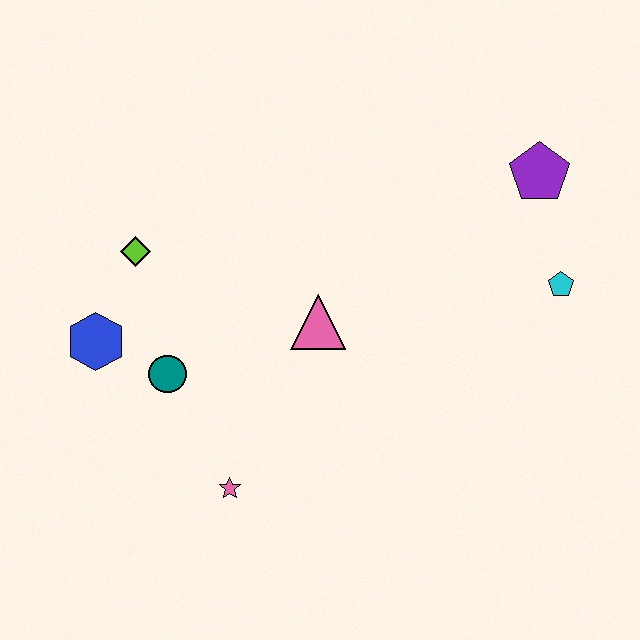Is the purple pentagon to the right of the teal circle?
Yes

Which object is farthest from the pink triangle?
The purple pentagon is farthest from the pink triangle.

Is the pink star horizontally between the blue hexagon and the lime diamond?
No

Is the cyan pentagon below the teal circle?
No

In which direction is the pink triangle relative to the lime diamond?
The pink triangle is to the right of the lime diamond.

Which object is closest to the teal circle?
The blue hexagon is closest to the teal circle.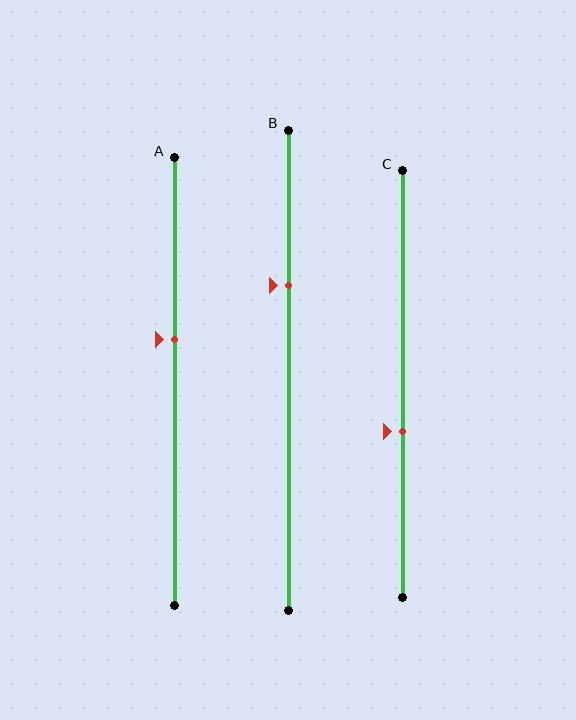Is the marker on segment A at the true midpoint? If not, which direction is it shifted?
No, the marker on segment A is shifted upward by about 9% of the segment length.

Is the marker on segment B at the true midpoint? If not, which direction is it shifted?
No, the marker on segment B is shifted upward by about 18% of the segment length.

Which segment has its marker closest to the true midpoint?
Segment A has its marker closest to the true midpoint.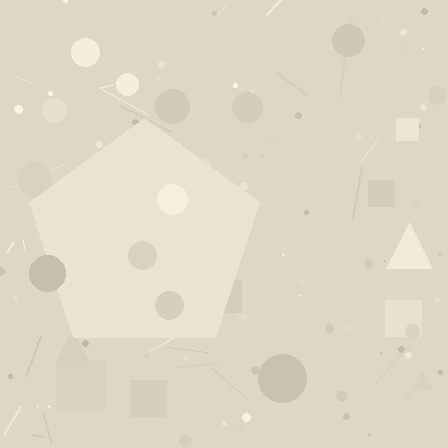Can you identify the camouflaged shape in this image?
The camouflaged shape is a pentagon.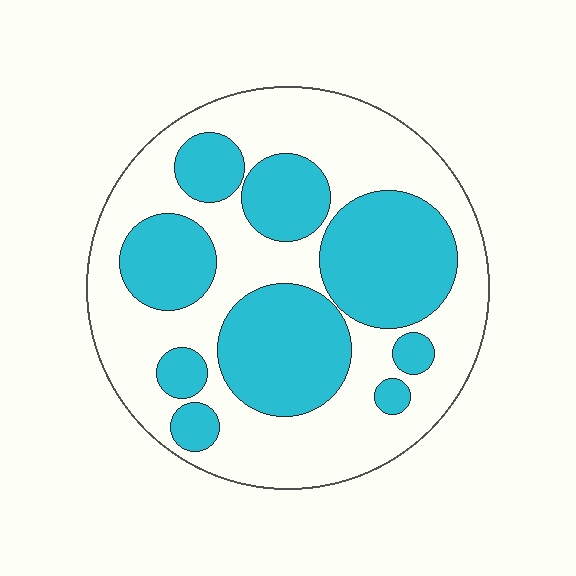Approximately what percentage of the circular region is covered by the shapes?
Approximately 40%.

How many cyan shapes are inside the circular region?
9.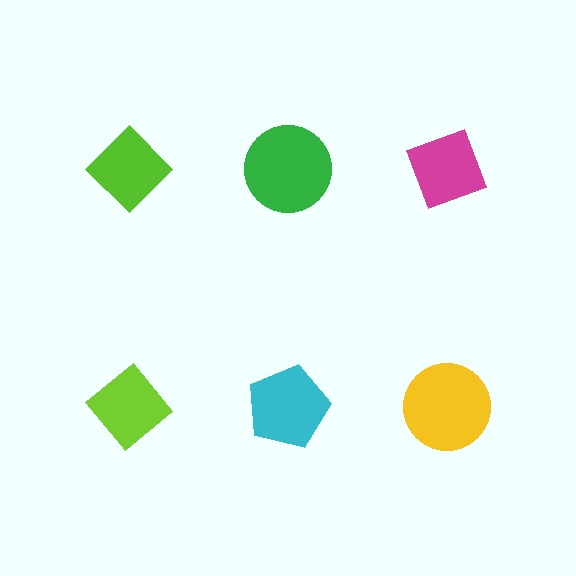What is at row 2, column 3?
A yellow circle.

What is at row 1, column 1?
A lime diamond.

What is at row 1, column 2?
A green circle.